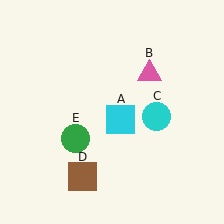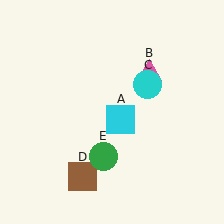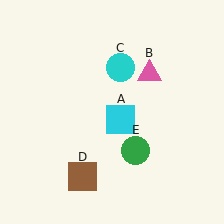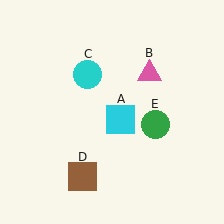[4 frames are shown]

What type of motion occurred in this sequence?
The cyan circle (object C), green circle (object E) rotated counterclockwise around the center of the scene.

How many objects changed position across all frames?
2 objects changed position: cyan circle (object C), green circle (object E).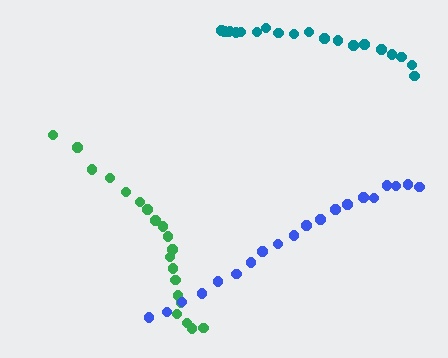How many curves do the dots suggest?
There are 3 distinct paths.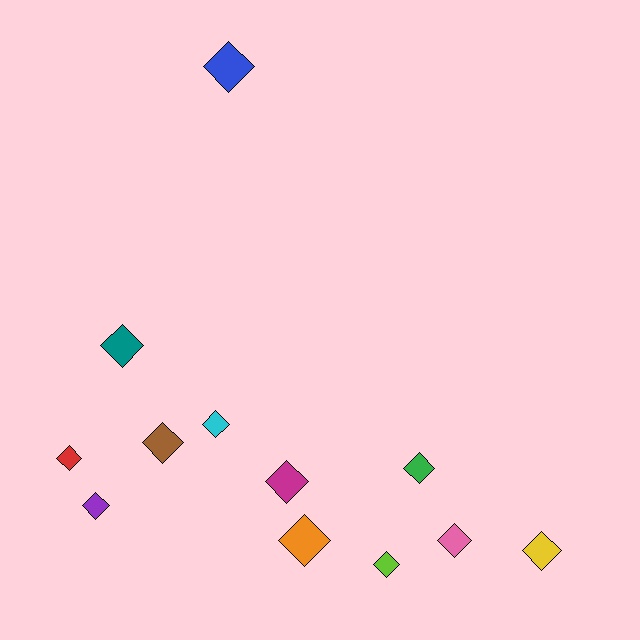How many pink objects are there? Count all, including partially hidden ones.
There is 1 pink object.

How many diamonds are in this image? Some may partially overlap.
There are 12 diamonds.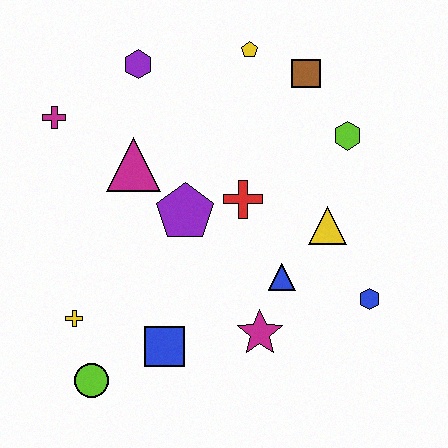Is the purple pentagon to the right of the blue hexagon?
No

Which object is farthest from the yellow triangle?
The magenta cross is farthest from the yellow triangle.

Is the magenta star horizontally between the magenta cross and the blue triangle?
Yes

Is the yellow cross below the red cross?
Yes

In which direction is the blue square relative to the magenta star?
The blue square is to the left of the magenta star.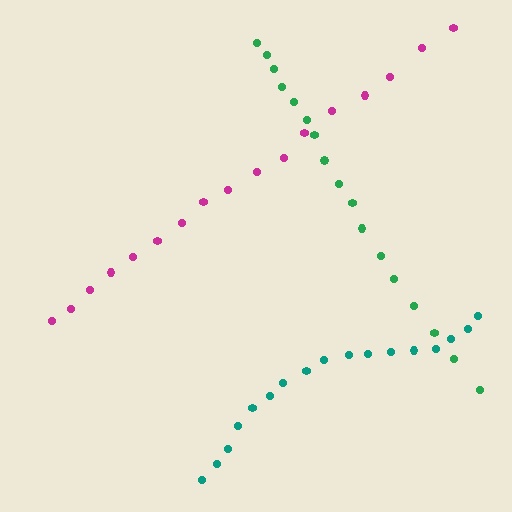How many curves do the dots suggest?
There are 3 distinct paths.